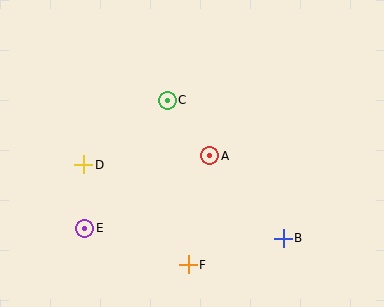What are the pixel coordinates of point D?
Point D is at (84, 165).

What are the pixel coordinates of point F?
Point F is at (188, 265).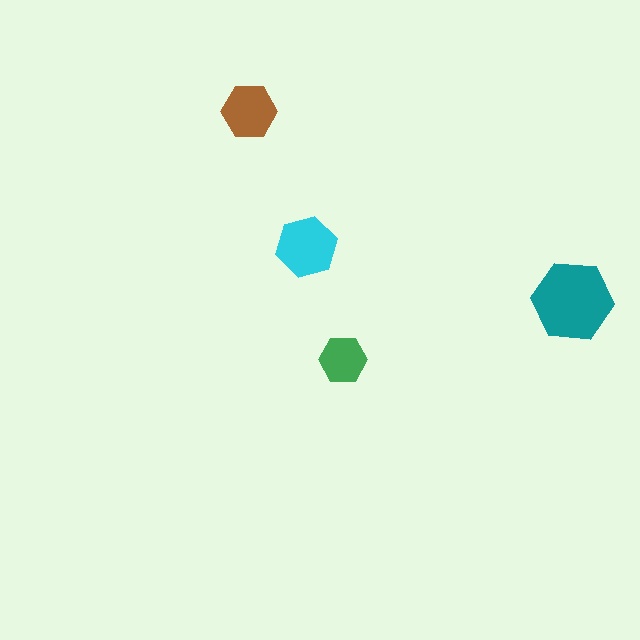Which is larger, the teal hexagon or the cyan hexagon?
The teal one.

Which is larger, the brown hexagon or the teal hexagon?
The teal one.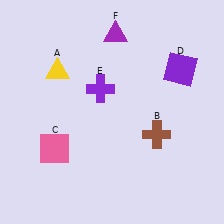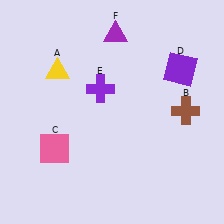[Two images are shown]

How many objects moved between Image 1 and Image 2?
1 object moved between the two images.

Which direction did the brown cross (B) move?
The brown cross (B) moved right.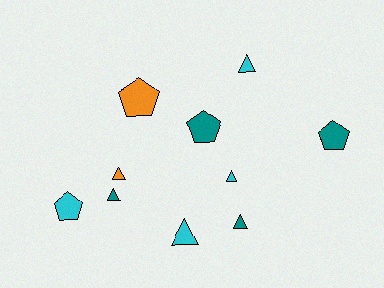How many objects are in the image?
There are 10 objects.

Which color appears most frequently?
Teal, with 4 objects.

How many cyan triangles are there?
There are 3 cyan triangles.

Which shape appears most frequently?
Triangle, with 6 objects.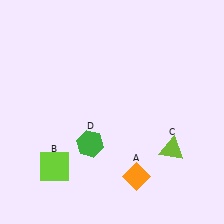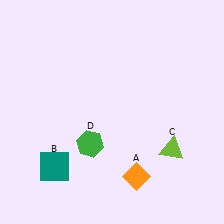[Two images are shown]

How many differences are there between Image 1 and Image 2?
There is 1 difference between the two images.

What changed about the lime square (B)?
In Image 1, B is lime. In Image 2, it changed to teal.